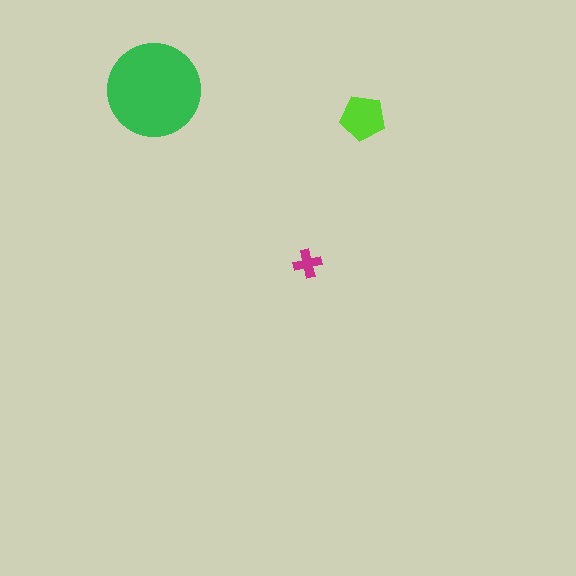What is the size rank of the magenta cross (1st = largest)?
3rd.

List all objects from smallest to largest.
The magenta cross, the lime pentagon, the green circle.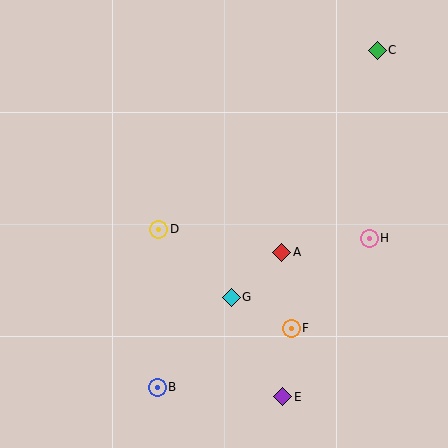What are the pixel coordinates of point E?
Point E is at (283, 397).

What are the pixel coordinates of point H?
Point H is at (369, 238).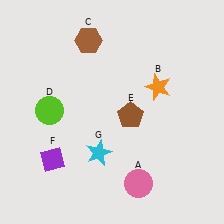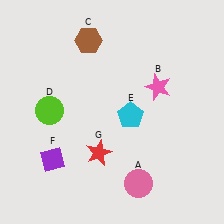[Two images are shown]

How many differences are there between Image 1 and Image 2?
There are 3 differences between the two images.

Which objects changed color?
B changed from orange to pink. E changed from brown to cyan. G changed from cyan to red.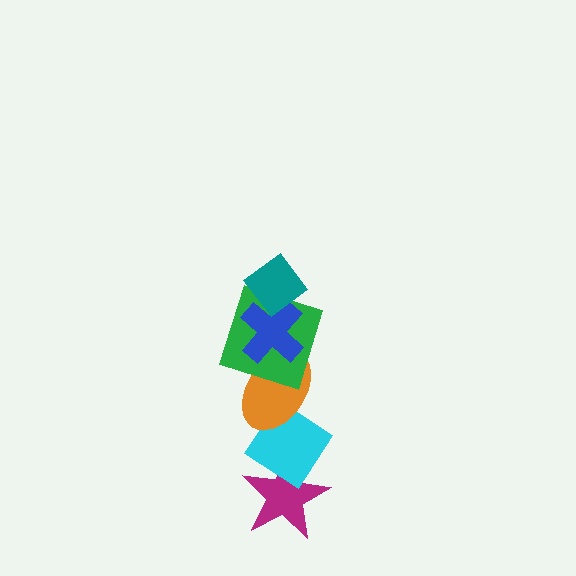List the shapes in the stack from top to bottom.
From top to bottom: the teal diamond, the blue cross, the green square, the orange ellipse, the cyan diamond, the magenta star.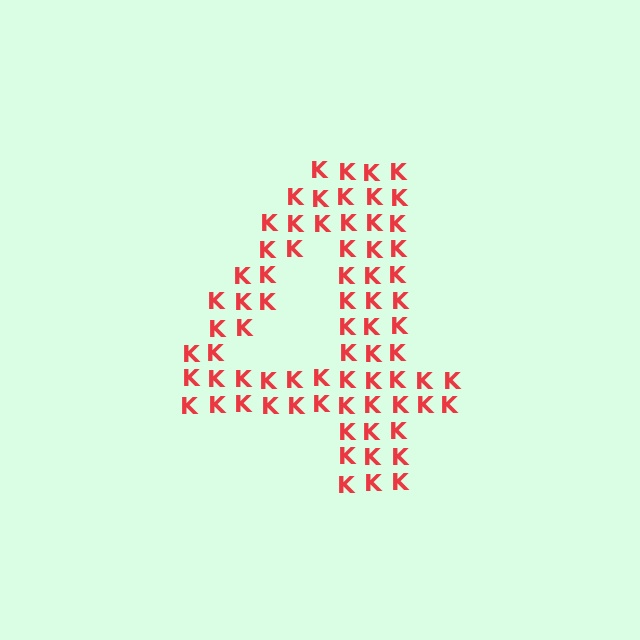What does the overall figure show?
The overall figure shows the digit 4.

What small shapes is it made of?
It is made of small letter K's.